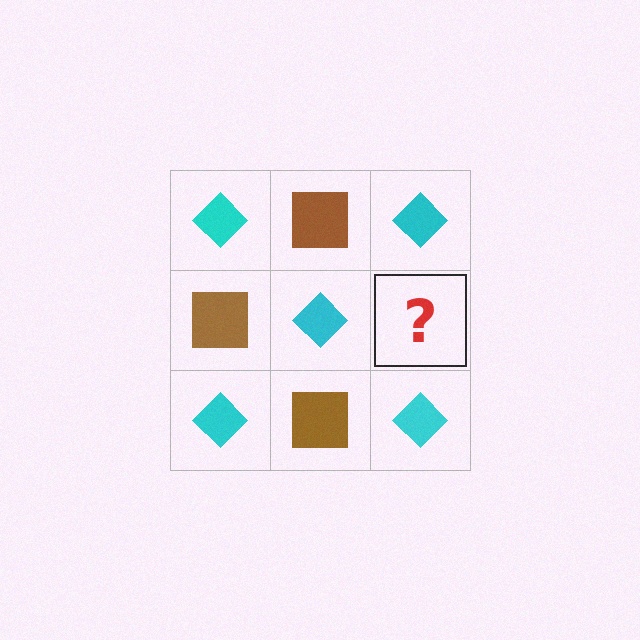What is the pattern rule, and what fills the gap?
The rule is that it alternates cyan diamond and brown square in a checkerboard pattern. The gap should be filled with a brown square.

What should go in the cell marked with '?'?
The missing cell should contain a brown square.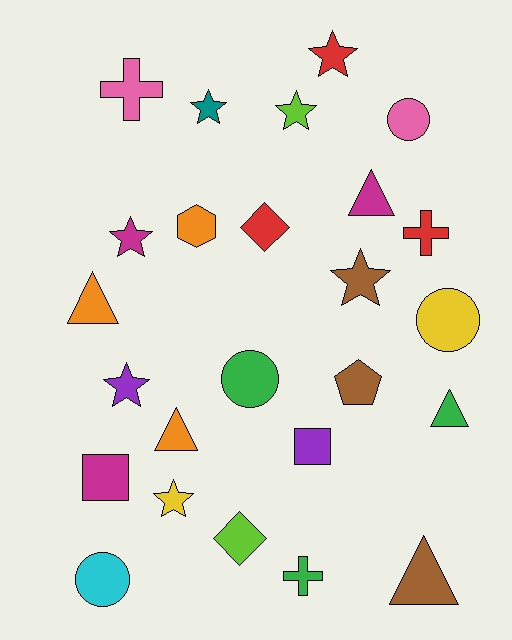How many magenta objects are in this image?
There are 3 magenta objects.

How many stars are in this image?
There are 7 stars.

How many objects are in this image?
There are 25 objects.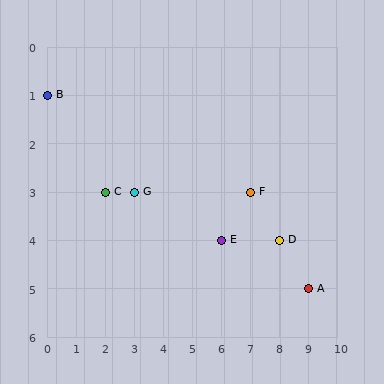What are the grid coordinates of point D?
Point D is at grid coordinates (8, 4).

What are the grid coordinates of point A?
Point A is at grid coordinates (9, 5).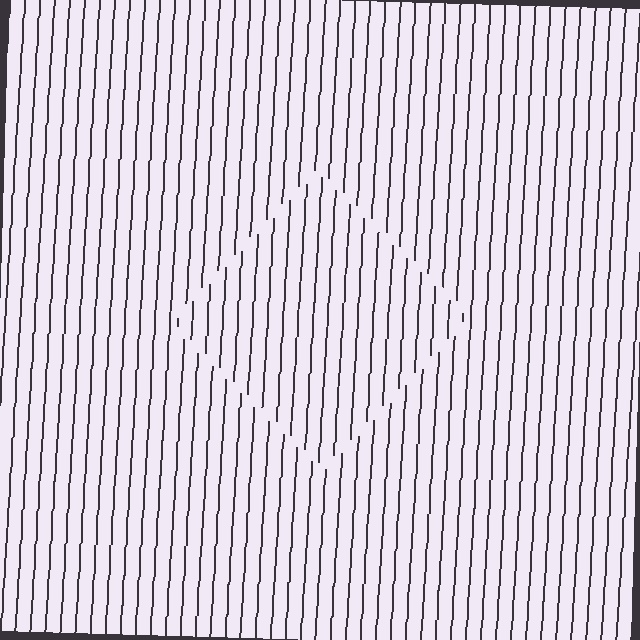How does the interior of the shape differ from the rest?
The interior of the shape contains the same grating, shifted by half a period — the contour is defined by the phase discontinuity where line-ends from the inner and outer gratings abut.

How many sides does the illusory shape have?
4 sides — the line-ends trace a square.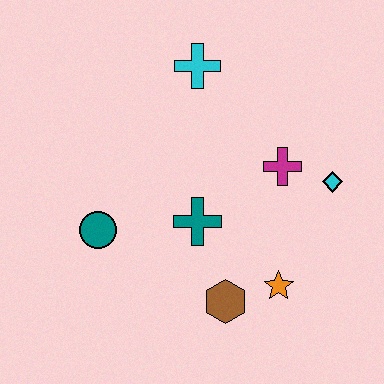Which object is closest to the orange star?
The brown hexagon is closest to the orange star.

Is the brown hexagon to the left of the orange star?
Yes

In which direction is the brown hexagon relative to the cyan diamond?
The brown hexagon is below the cyan diamond.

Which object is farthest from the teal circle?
The cyan diamond is farthest from the teal circle.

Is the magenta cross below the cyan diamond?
No